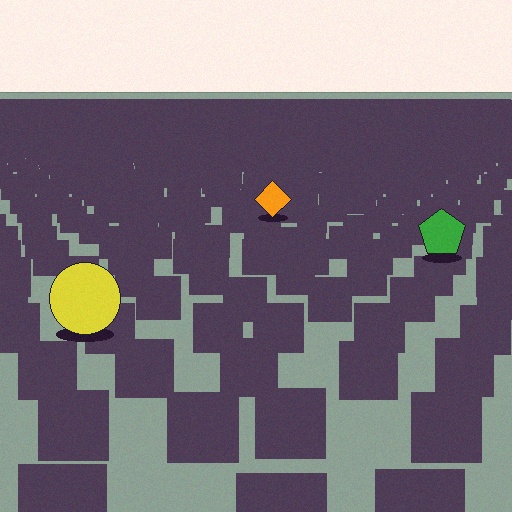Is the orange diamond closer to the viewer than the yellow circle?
No. The yellow circle is closer — you can tell from the texture gradient: the ground texture is coarser near it.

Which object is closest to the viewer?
The yellow circle is closest. The texture marks near it are larger and more spread out.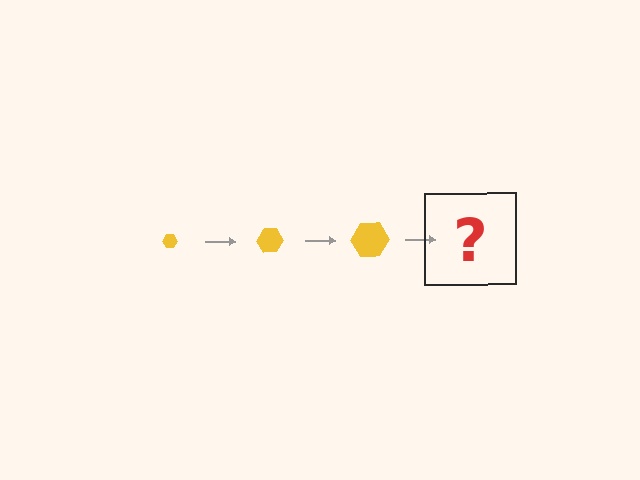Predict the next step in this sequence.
The next step is a yellow hexagon, larger than the previous one.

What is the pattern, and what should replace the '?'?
The pattern is that the hexagon gets progressively larger each step. The '?' should be a yellow hexagon, larger than the previous one.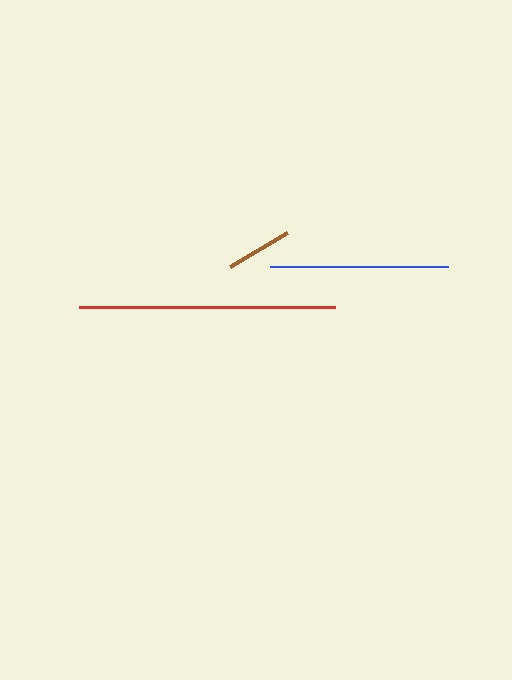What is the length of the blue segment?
The blue segment is approximately 178 pixels long.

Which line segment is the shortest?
The brown line is the shortest at approximately 65 pixels.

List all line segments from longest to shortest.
From longest to shortest: red, blue, brown.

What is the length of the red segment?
The red segment is approximately 256 pixels long.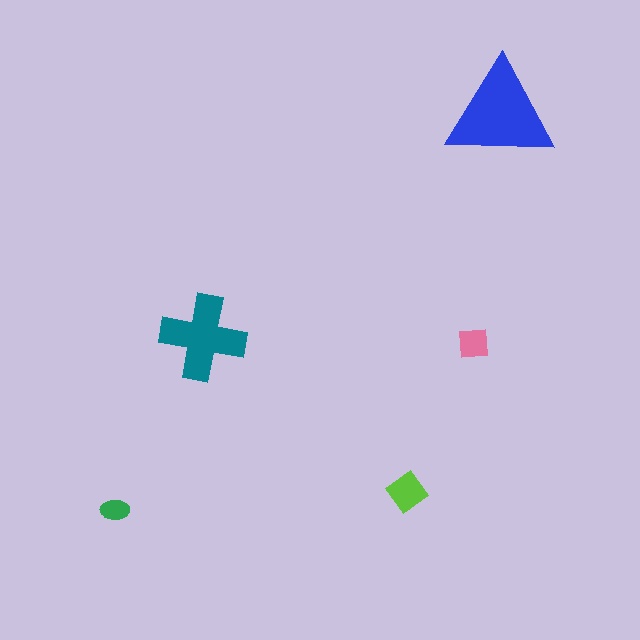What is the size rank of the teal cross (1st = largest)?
2nd.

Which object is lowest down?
The green ellipse is bottommost.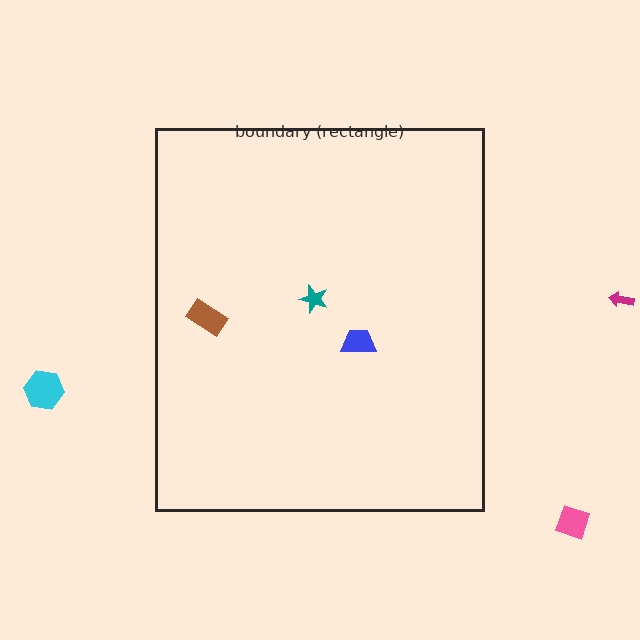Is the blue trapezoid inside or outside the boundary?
Inside.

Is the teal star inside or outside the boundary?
Inside.